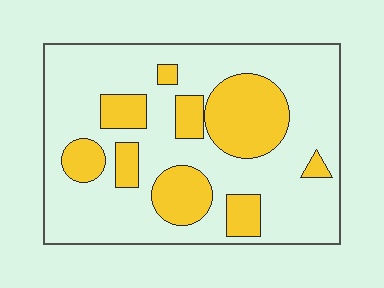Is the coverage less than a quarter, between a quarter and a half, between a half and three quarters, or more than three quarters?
Between a quarter and a half.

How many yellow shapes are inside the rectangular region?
9.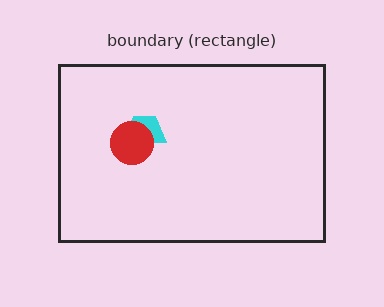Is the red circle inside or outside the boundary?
Inside.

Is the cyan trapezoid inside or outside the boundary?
Inside.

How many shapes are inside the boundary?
2 inside, 0 outside.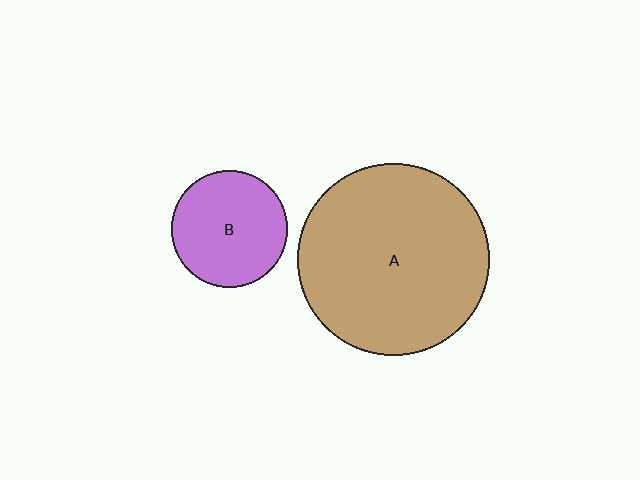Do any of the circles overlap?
No, none of the circles overlap.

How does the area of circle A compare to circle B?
Approximately 2.7 times.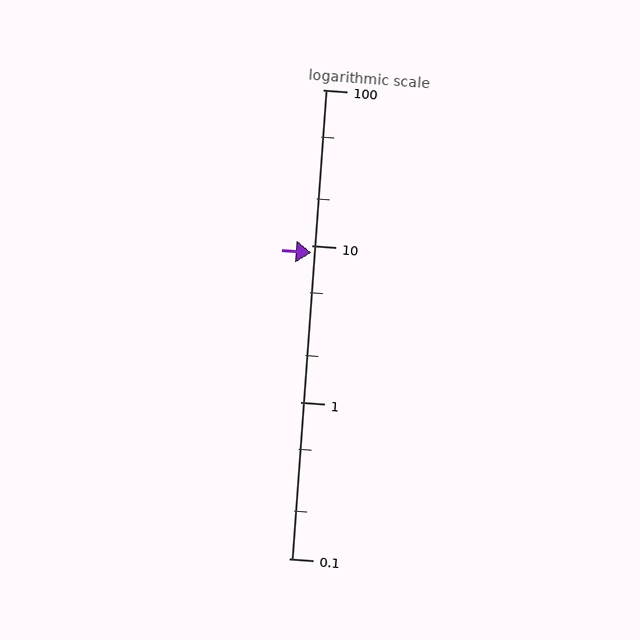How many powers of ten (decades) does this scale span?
The scale spans 3 decades, from 0.1 to 100.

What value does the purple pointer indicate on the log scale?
The pointer indicates approximately 9.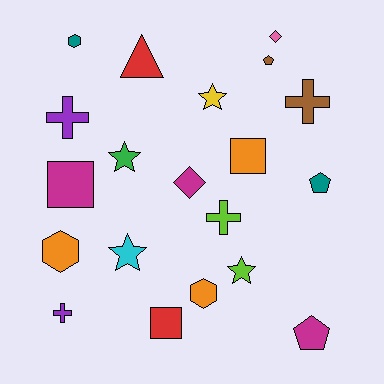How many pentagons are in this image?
There are 3 pentagons.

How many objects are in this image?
There are 20 objects.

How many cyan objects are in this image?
There is 1 cyan object.